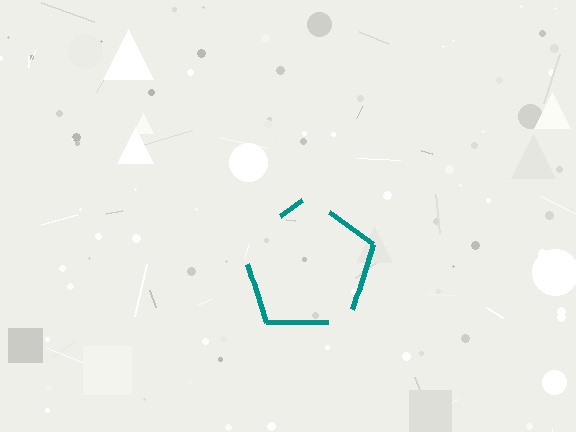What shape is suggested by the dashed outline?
The dashed outline suggests a pentagon.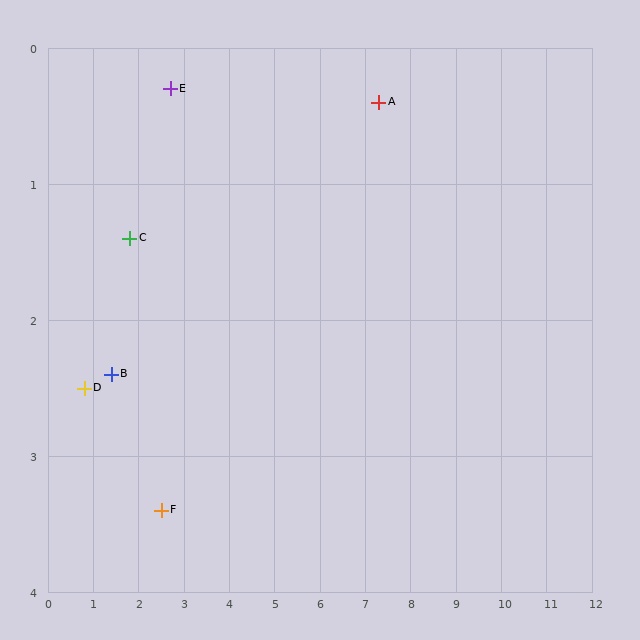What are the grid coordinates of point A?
Point A is at approximately (7.3, 0.4).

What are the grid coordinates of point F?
Point F is at approximately (2.5, 3.4).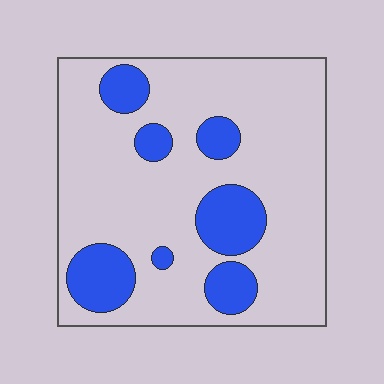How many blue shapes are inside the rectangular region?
7.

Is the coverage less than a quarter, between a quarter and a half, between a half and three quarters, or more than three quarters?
Less than a quarter.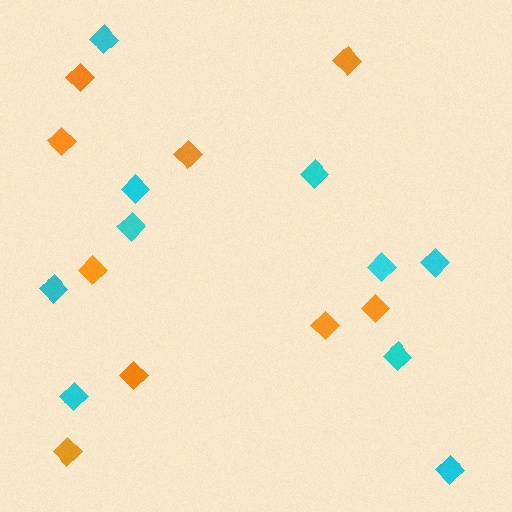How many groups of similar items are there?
There are 2 groups: one group of cyan diamonds (10) and one group of orange diamonds (9).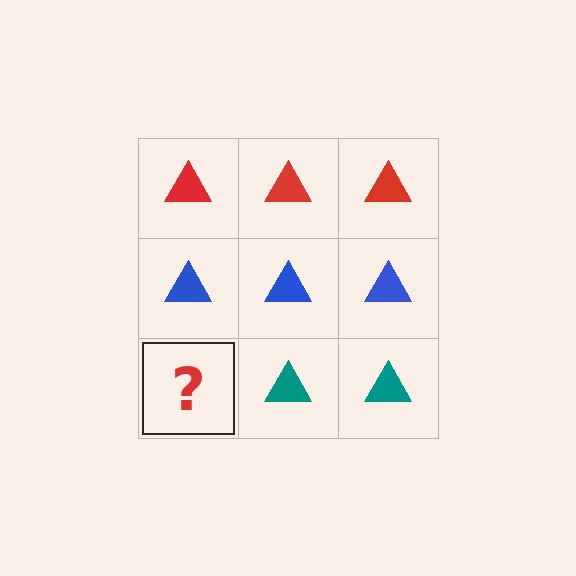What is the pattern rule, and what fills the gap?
The rule is that each row has a consistent color. The gap should be filled with a teal triangle.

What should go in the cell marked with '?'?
The missing cell should contain a teal triangle.